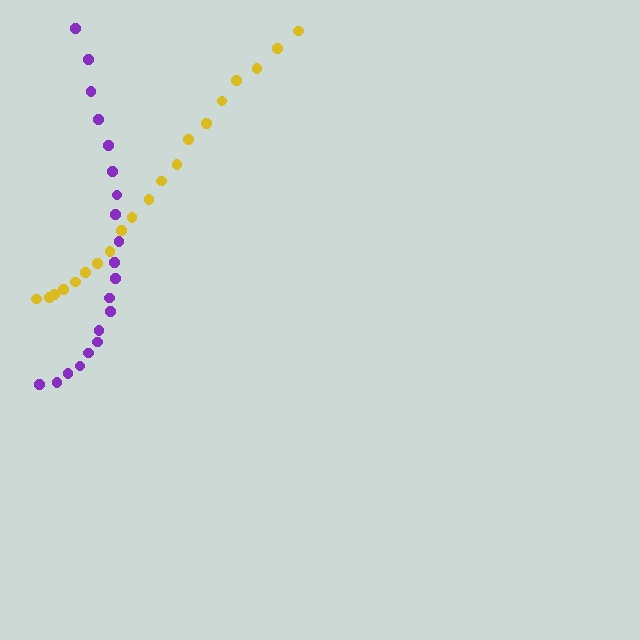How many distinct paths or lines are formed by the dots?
There are 2 distinct paths.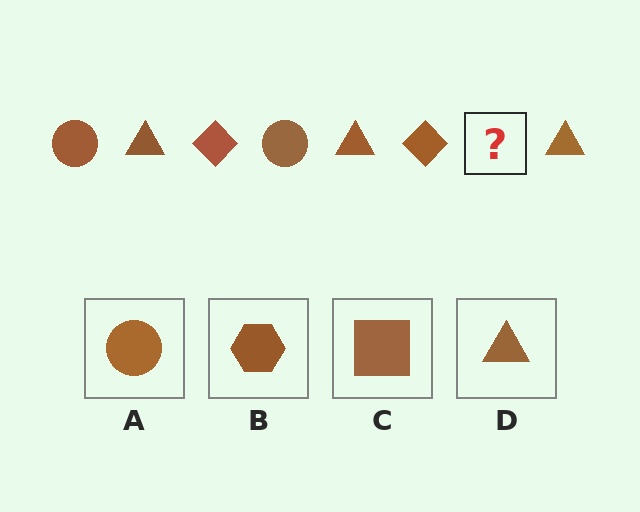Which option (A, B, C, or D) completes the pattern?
A.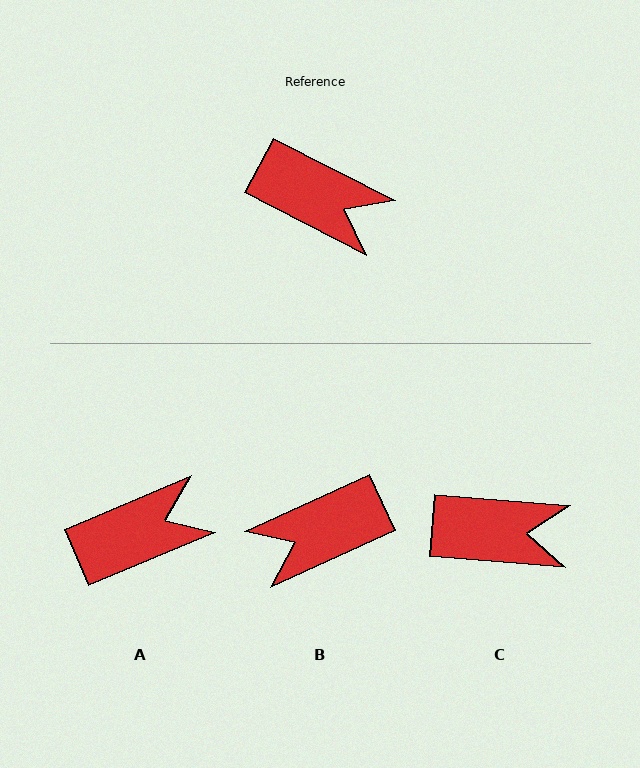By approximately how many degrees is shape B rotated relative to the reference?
Approximately 128 degrees clockwise.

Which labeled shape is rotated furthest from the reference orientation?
B, about 128 degrees away.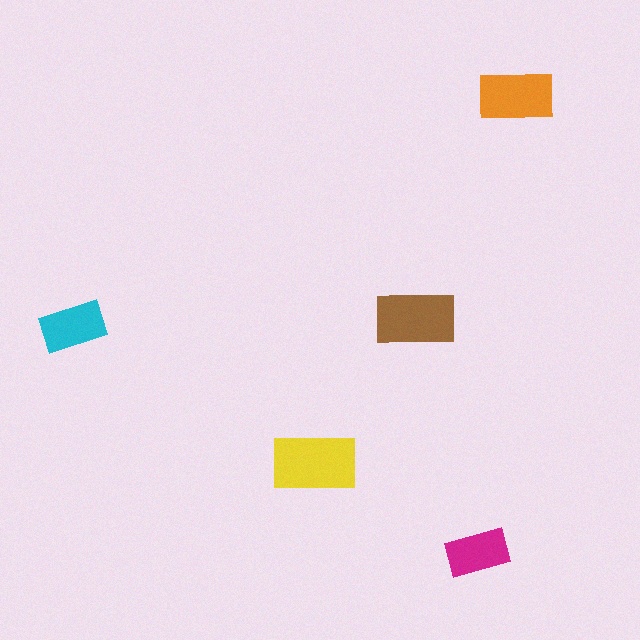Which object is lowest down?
The magenta rectangle is bottommost.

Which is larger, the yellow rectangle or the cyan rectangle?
The yellow one.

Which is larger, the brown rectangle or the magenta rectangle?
The brown one.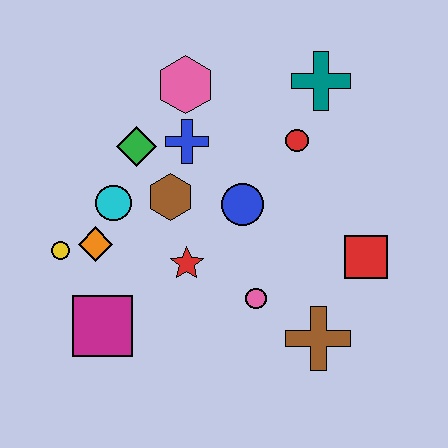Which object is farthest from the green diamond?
The brown cross is farthest from the green diamond.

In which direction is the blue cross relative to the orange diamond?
The blue cross is above the orange diamond.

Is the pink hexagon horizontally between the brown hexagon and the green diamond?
No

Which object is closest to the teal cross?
The red circle is closest to the teal cross.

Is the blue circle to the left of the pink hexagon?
No